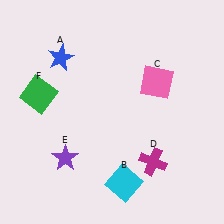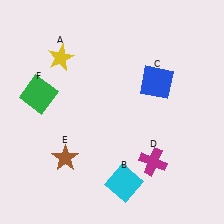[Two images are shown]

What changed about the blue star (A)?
In Image 1, A is blue. In Image 2, it changed to yellow.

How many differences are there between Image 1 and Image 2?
There are 3 differences between the two images.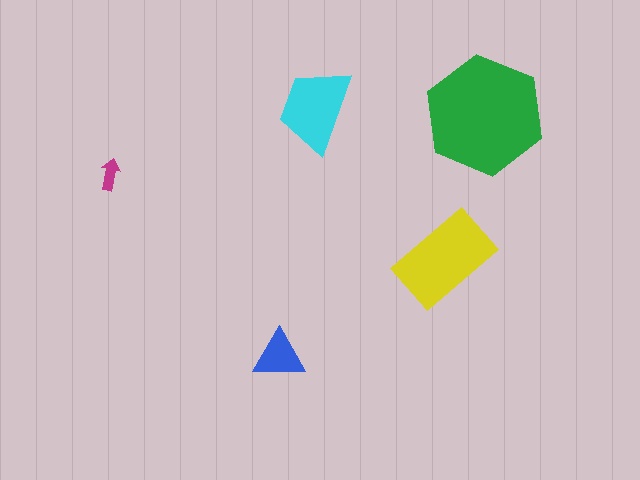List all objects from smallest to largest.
The magenta arrow, the blue triangle, the cyan trapezoid, the yellow rectangle, the green hexagon.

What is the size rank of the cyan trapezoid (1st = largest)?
3rd.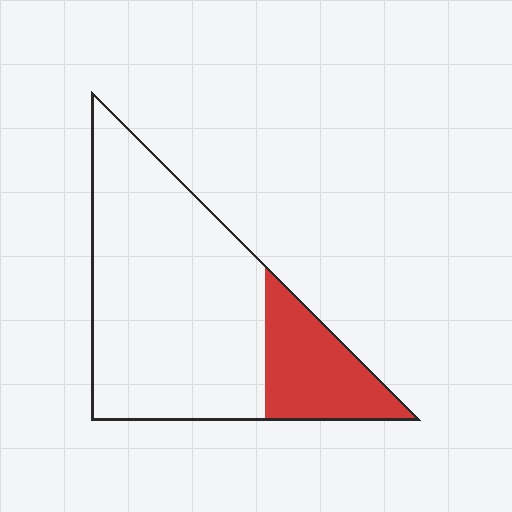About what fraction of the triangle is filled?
About one fifth (1/5).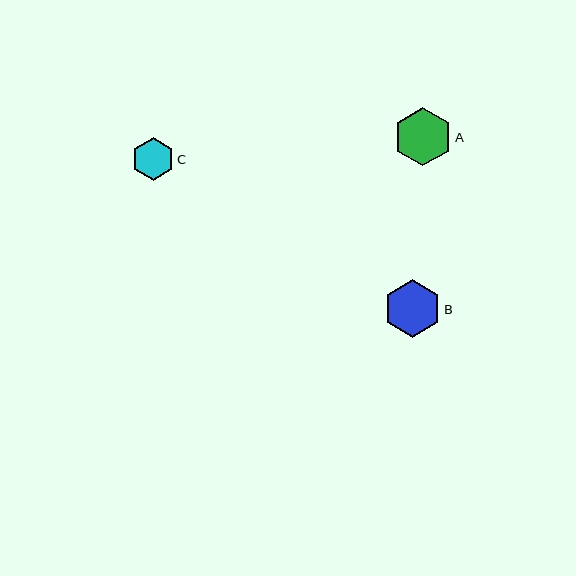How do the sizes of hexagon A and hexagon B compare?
Hexagon A and hexagon B are approximately the same size.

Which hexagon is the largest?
Hexagon A is the largest with a size of approximately 58 pixels.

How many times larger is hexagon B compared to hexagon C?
Hexagon B is approximately 1.3 times the size of hexagon C.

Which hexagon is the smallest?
Hexagon C is the smallest with a size of approximately 43 pixels.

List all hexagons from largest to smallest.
From largest to smallest: A, B, C.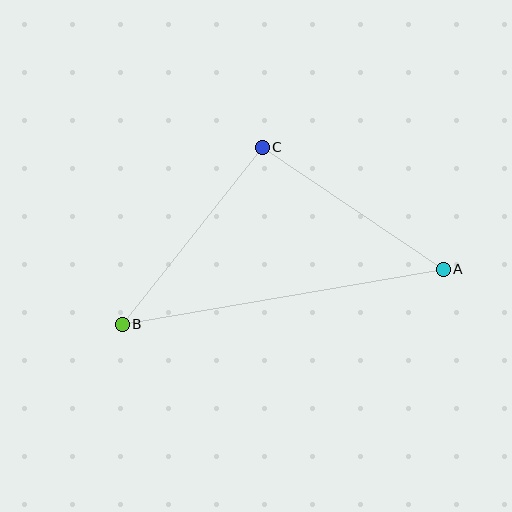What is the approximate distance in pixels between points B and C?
The distance between B and C is approximately 226 pixels.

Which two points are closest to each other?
Points A and C are closest to each other.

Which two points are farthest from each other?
Points A and B are farthest from each other.